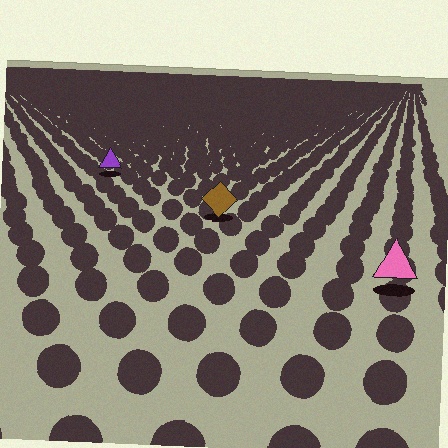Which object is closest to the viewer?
The pink triangle is closest. The texture marks near it are larger and more spread out.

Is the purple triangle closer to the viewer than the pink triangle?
No. The pink triangle is closer — you can tell from the texture gradient: the ground texture is coarser near it.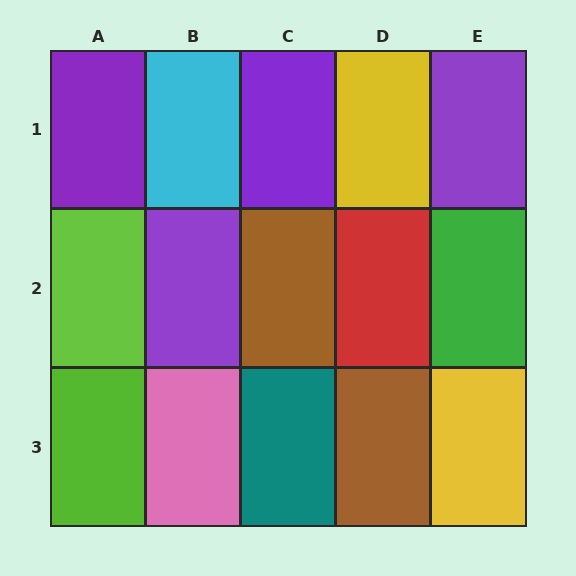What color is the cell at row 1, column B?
Cyan.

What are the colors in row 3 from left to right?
Lime, pink, teal, brown, yellow.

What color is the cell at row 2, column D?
Red.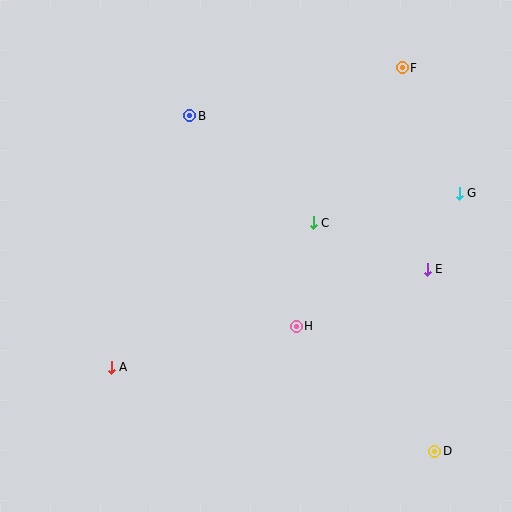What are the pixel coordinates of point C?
Point C is at (313, 223).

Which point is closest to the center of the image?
Point C at (313, 223) is closest to the center.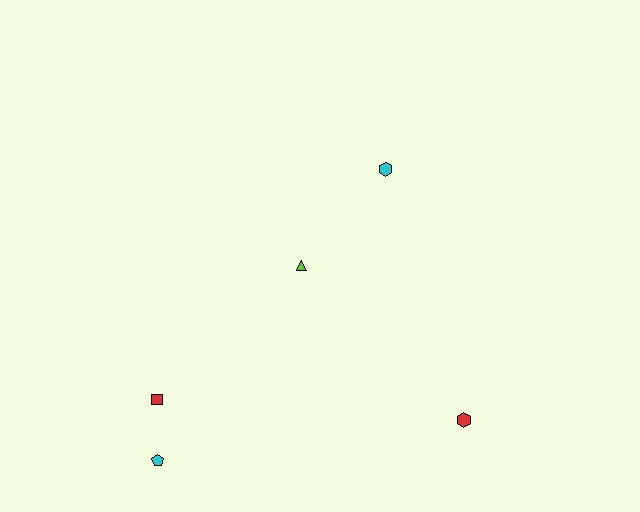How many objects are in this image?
There are 5 objects.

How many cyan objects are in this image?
There are 2 cyan objects.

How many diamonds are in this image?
There are no diamonds.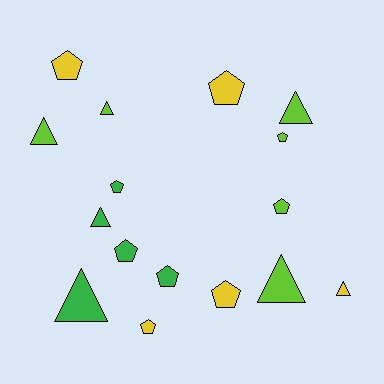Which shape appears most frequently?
Pentagon, with 9 objects.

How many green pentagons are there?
There are 3 green pentagons.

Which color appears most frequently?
Lime, with 6 objects.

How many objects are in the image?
There are 16 objects.